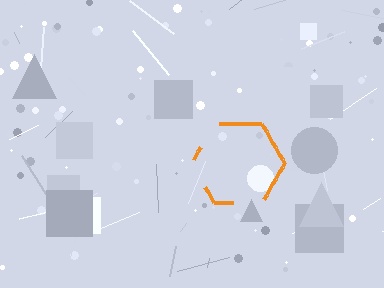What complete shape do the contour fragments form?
The contour fragments form a hexagon.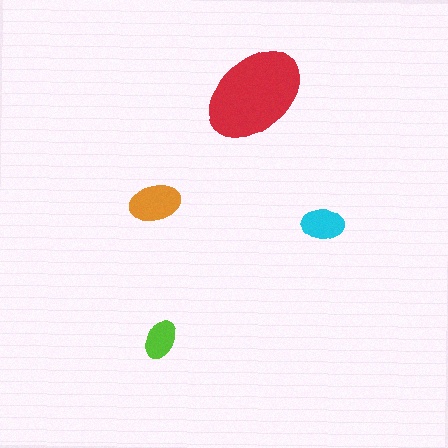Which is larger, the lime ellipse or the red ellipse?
The red one.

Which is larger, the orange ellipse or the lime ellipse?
The orange one.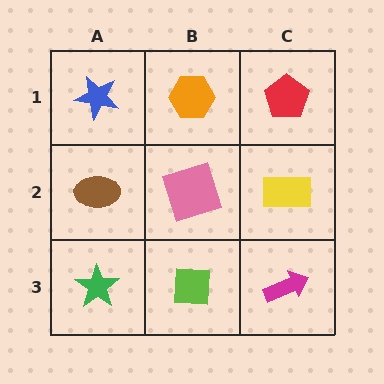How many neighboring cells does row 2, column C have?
3.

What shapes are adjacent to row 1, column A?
A brown ellipse (row 2, column A), an orange hexagon (row 1, column B).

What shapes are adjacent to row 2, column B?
An orange hexagon (row 1, column B), a lime square (row 3, column B), a brown ellipse (row 2, column A), a yellow rectangle (row 2, column C).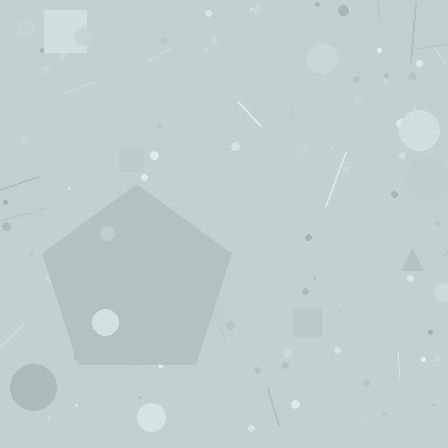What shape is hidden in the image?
A pentagon is hidden in the image.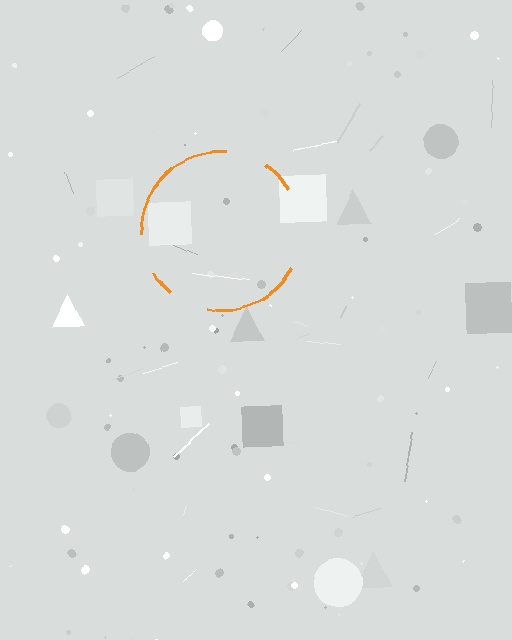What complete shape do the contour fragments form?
The contour fragments form a circle.